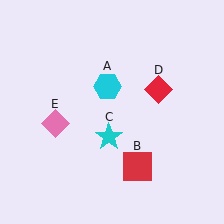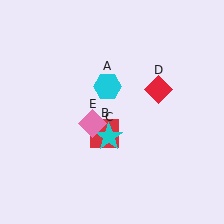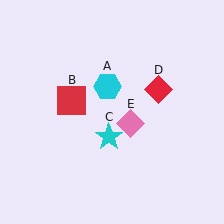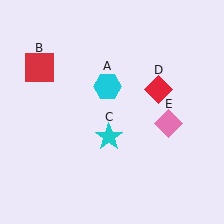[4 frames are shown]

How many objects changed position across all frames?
2 objects changed position: red square (object B), pink diamond (object E).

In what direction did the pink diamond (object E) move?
The pink diamond (object E) moved right.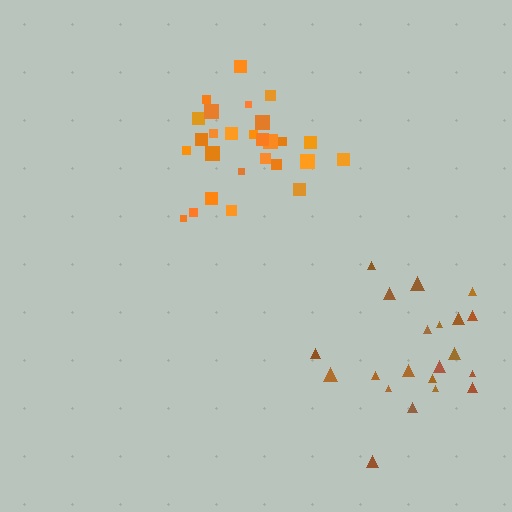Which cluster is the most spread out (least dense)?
Brown.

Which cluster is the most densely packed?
Orange.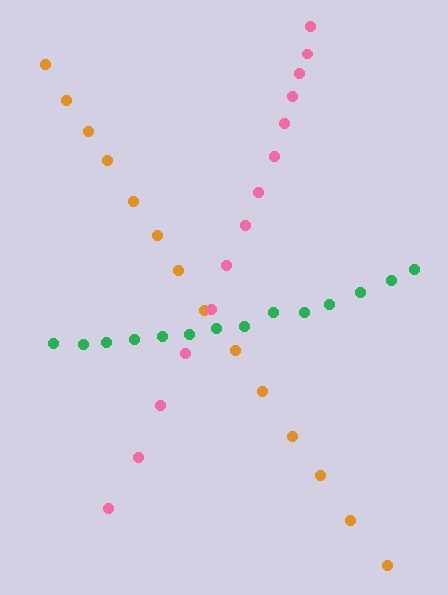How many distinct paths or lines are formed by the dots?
There are 3 distinct paths.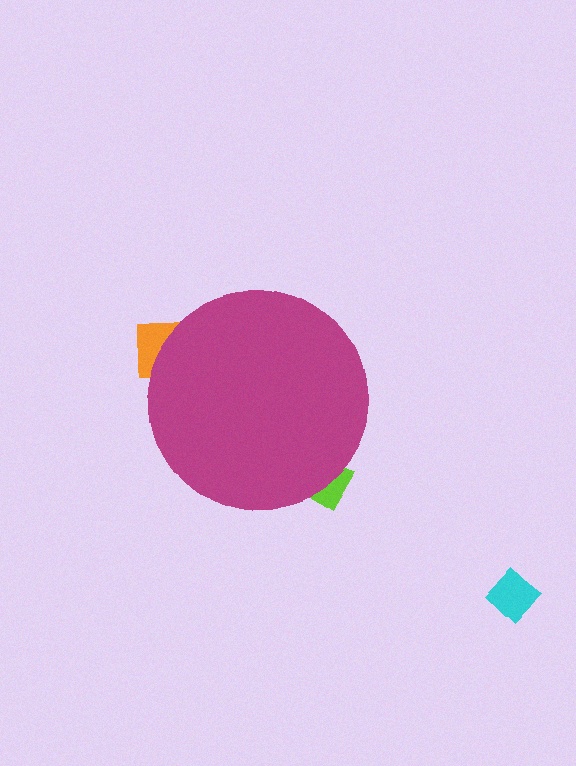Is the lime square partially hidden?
Yes, the lime square is partially hidden behind the magenta circle.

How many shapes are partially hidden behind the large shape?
2 shapes are partially hidden.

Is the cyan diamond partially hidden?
No, the cyan diamond is fully visible.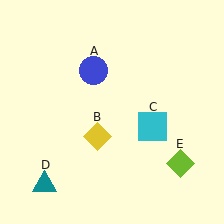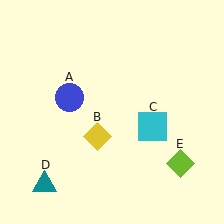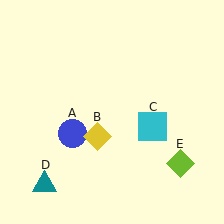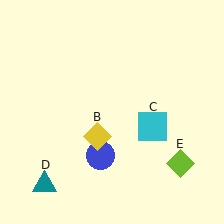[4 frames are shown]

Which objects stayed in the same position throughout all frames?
Yellow diamond (object B) and cyan square (object C) and teal triangle (object D) and lime diamond (object E) remained stationary.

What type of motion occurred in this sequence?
The blue circle (object A) rotated counterclockwise around the center of the scene.